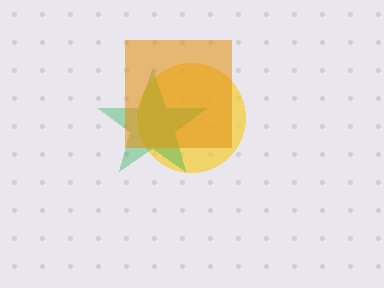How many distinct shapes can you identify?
There are 3 distinct shapes: a yellow circle, a green star, an orange square.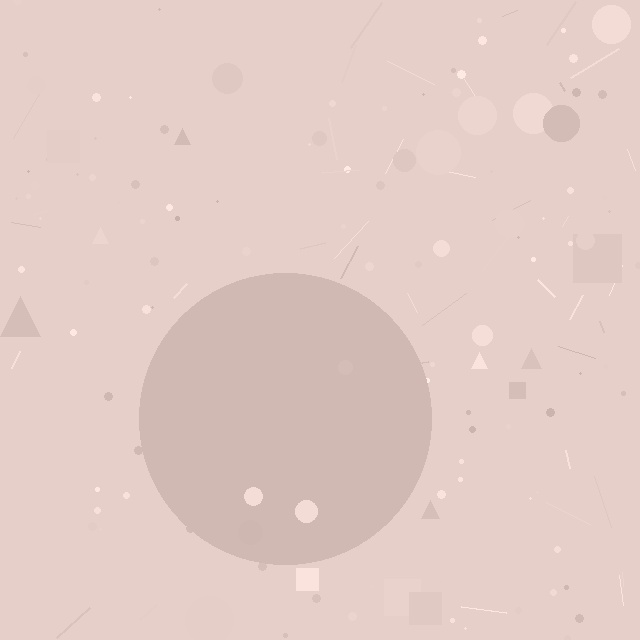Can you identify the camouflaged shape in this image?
The camouflaged shape is a circle.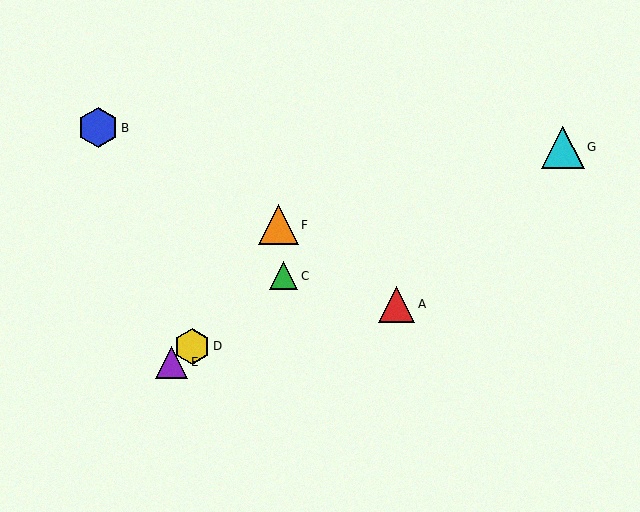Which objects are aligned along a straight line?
Objects C, D, E are aligned along a straight line.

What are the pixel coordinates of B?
Object B is at (98, 128).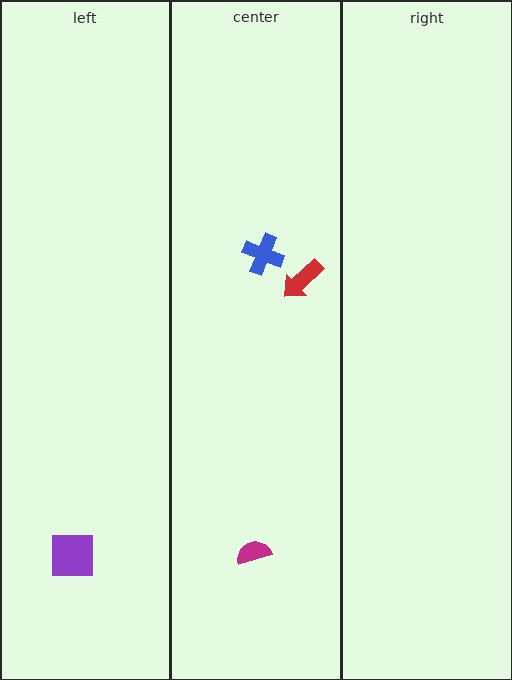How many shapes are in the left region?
1.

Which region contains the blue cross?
The center region.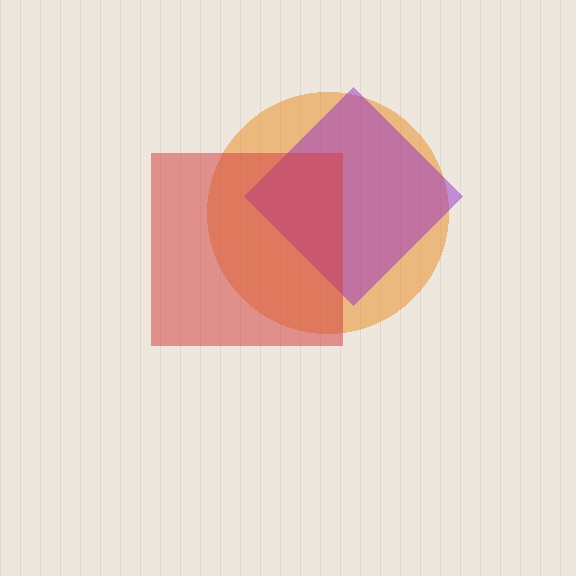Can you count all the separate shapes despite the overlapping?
Yes, there are 3 separate shapes.